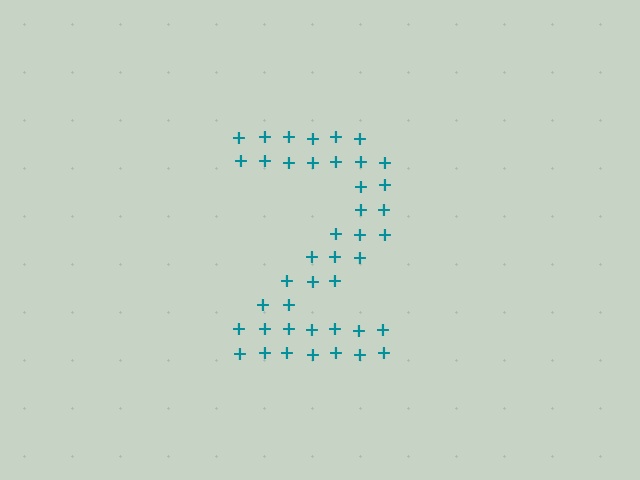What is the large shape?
The large shape is the digit 2.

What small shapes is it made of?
It is made of small plus signs.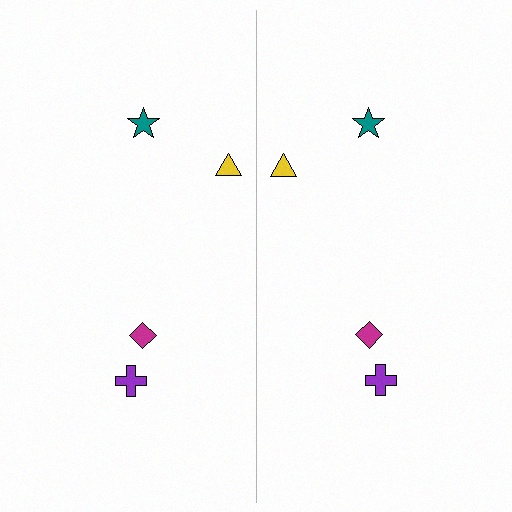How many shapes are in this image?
There are 8 shapes in this image.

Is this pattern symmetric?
Yes, this pattern has bilateral (reflection) symmetry.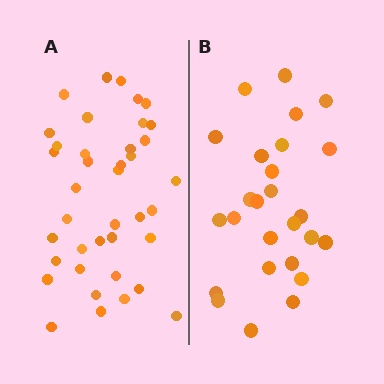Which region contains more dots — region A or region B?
Region A (the left region) has more dots.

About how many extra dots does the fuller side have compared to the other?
Region A has approximately 15 more dots than region B.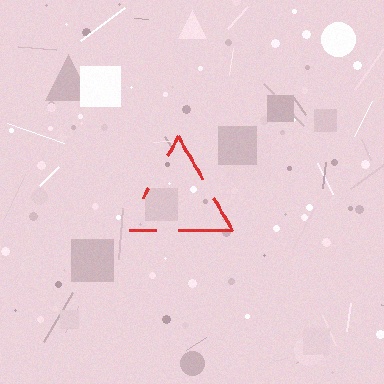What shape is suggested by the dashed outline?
The dashed outline suggests a triangle.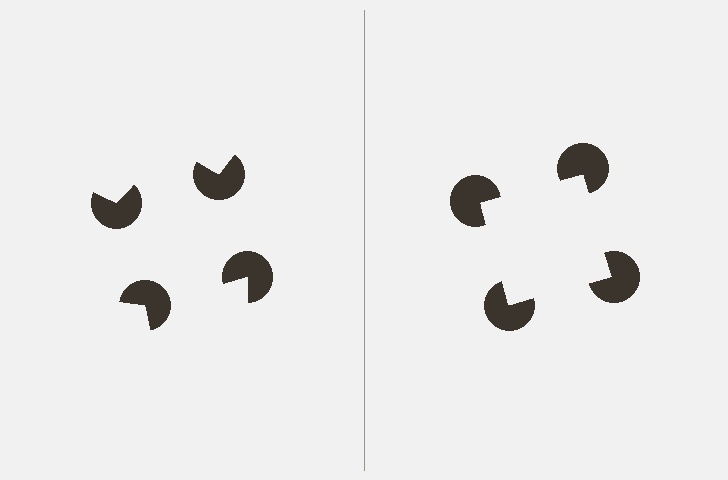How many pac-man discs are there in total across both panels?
8 — 4 on each side.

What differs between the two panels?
The pac-man discs are positioned identically on both sides; only the wedge orientations differ. On the right they align to a square; on the left they are misaligned.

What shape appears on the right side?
An illusory square.